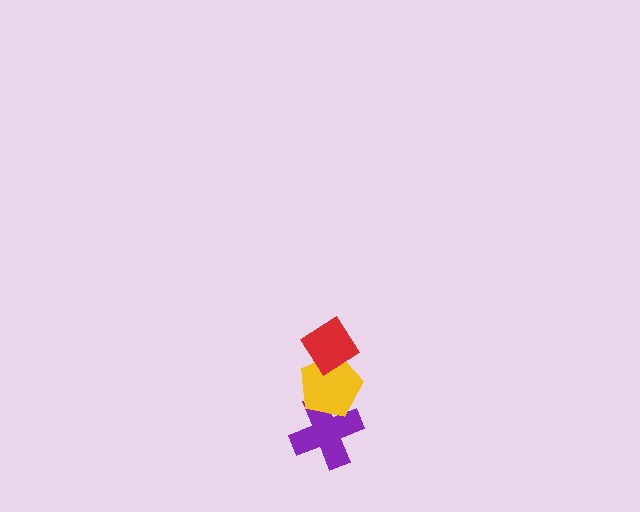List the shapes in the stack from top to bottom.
From top to bottom: the red diamond, the yellow pentagon, the purple cross.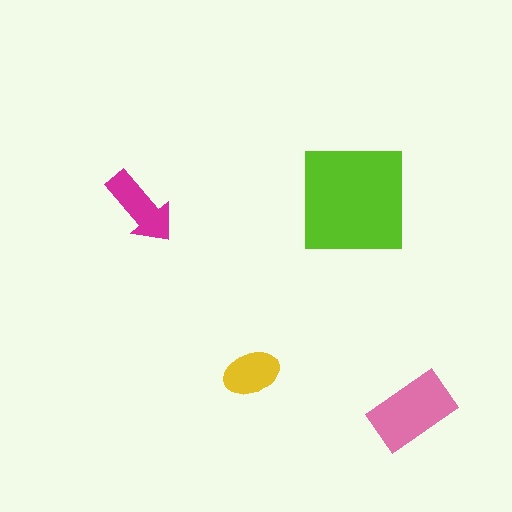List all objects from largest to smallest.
The lime square, the pink rectangle, the magenta arrow, the yellow ellipse.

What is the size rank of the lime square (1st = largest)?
1st.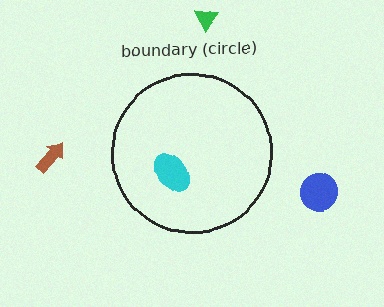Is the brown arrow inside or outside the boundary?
Outside.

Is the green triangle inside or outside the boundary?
Outside.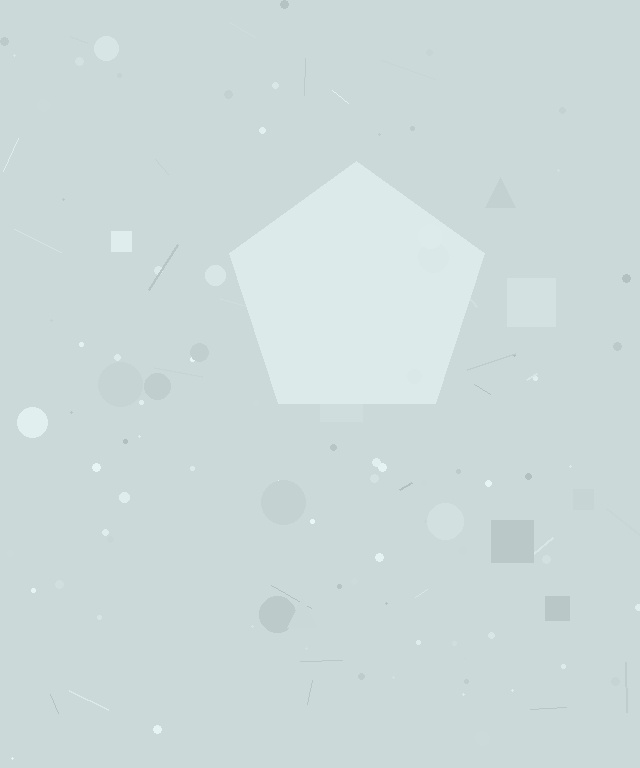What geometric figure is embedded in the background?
A pentagon is embedded in the background.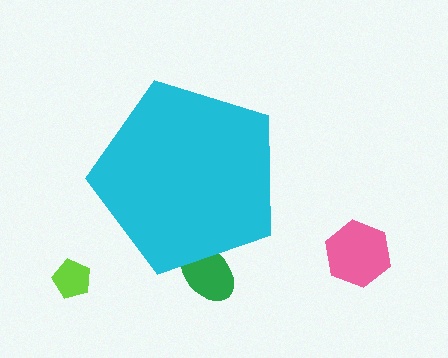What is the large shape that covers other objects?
A cyan pentagon.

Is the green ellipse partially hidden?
Yes, the green ellipse is partially hidden behind the cyan pentagon.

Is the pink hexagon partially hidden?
No, the pink hexagon is fully visible.